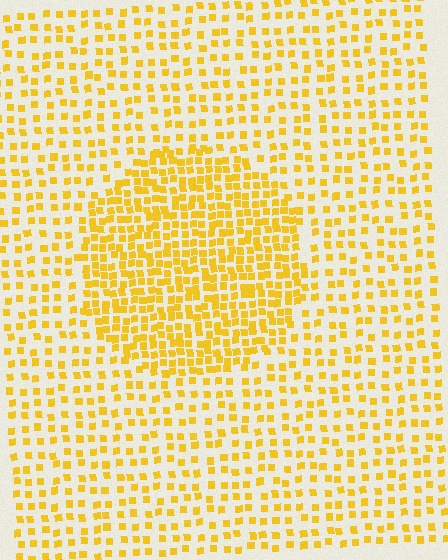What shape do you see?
I see a circle.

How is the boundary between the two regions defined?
The boundary is defined by a change in element density (approximately 2.0x ratio). All elements are the same color, size, and shape.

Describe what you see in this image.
The image contains small yellow elements arranged at two different densities. A circle-shaped region is visible where the elements are more densely packed than the surrounding area.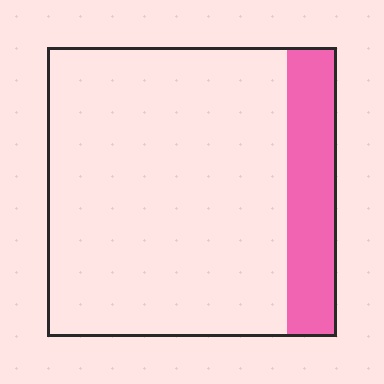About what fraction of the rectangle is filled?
About one sixth (1/6).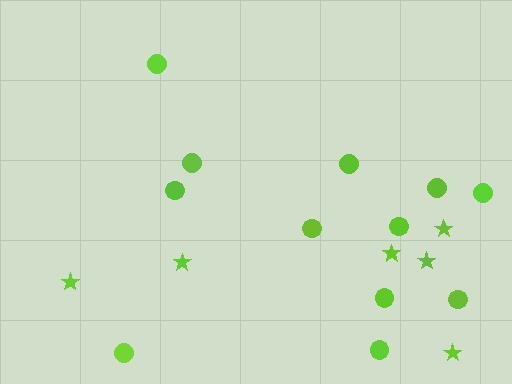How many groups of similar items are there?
There are 2 groups: one group of circles (12) and one group of stars (6).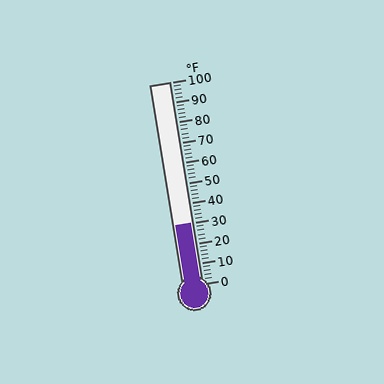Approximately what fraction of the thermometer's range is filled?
The thermometer is filled to approximately 30% of its range.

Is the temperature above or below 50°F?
The temperature is below 50°F.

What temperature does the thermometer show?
The thermometer shows approximately 30°F.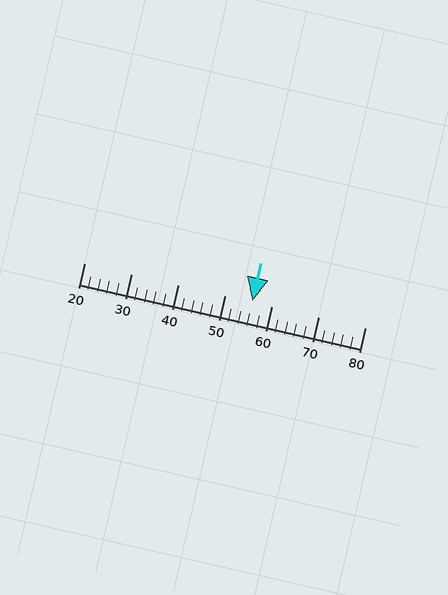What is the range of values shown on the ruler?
The ruler shows values from 20 to 80.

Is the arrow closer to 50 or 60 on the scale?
The arrow is closer to 60.